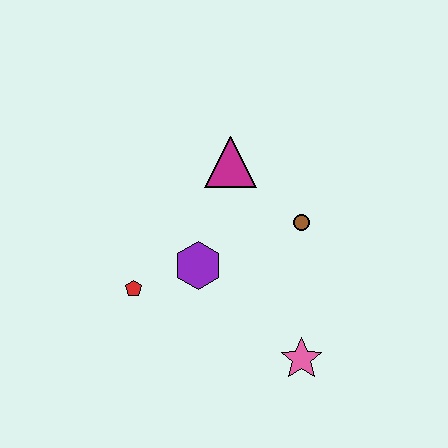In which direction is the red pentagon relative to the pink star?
The red pentagon is to the left of the pink star.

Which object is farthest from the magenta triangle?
The pink star is farthest from the magenta triangle.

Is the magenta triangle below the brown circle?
No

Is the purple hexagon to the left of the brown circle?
Yes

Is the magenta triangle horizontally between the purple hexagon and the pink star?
Yes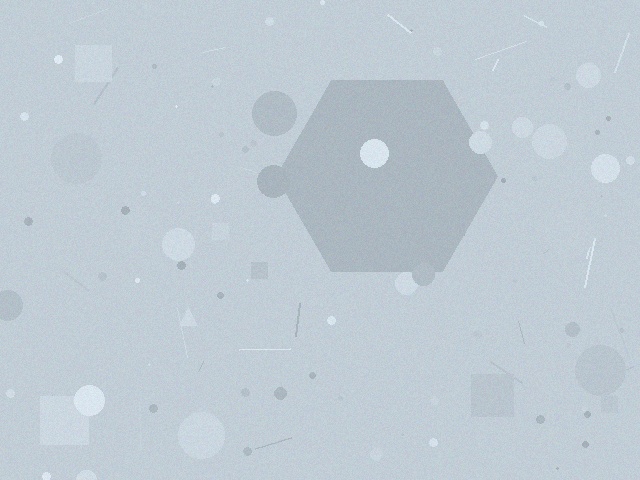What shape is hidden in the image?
A hexagon is hidden in the image.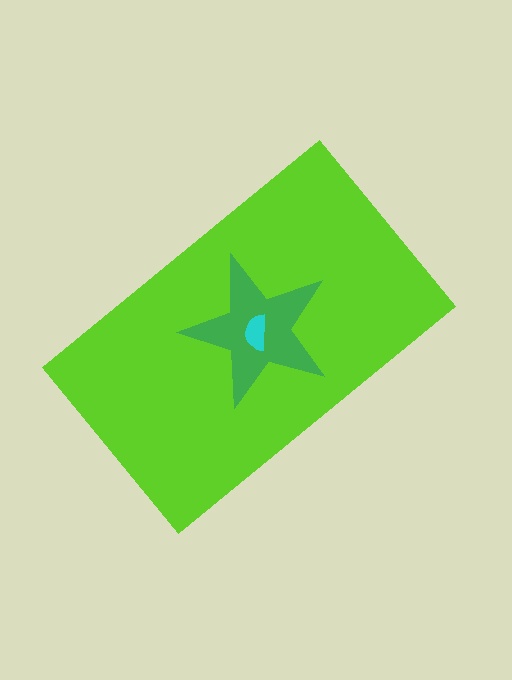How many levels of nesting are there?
3.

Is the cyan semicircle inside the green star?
Yes.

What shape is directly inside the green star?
The cyan semicircle.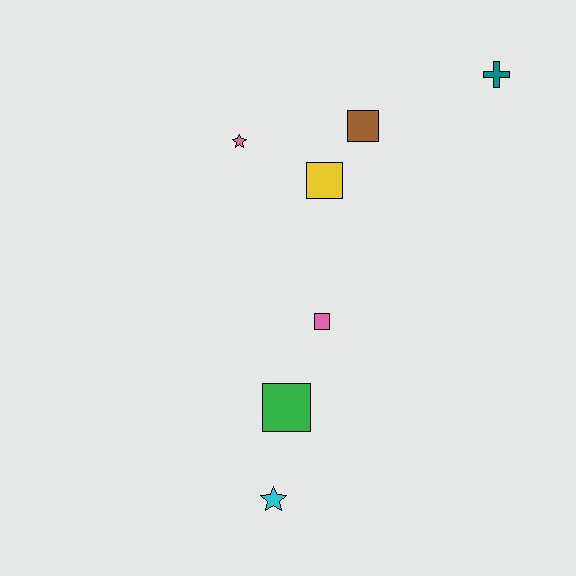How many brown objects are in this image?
There is 1 brown object.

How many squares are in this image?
There are 4 squares.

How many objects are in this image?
There are 7 objects.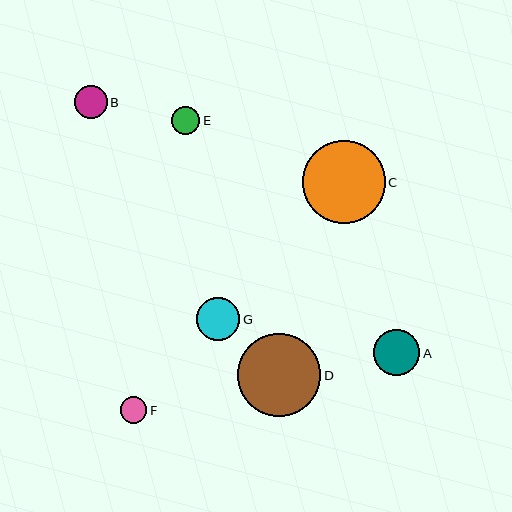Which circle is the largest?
Circle D is the largest with a size of approximately 84 pixels.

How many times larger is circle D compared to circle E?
Circle D is approximately 3.0 times the size of circle E.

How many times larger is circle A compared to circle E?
Circle A is approximately 1.7 times the size of circle E.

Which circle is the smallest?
Circle F is the smallest with a size of approximately 26 pixels.